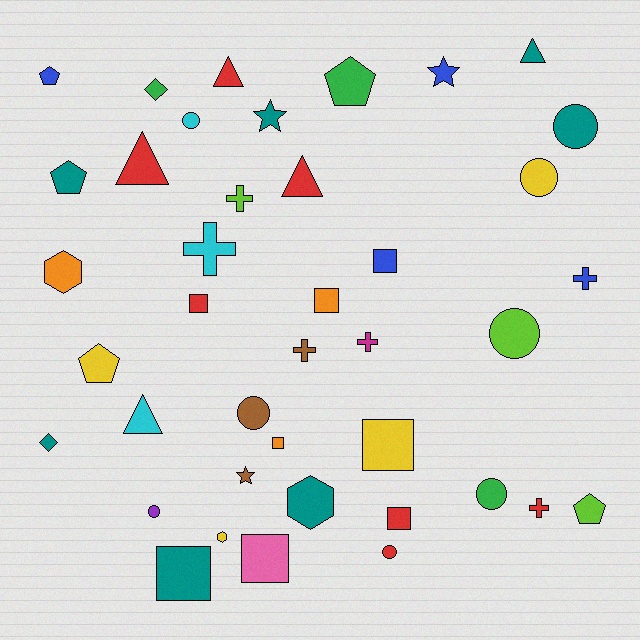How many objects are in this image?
There are 40 objects.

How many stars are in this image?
There are 3 stars.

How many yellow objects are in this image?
There are 4 yellow objects.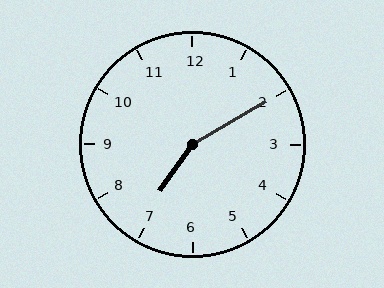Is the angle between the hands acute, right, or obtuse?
It is obtuse.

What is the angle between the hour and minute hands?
Approximately 155 degrees.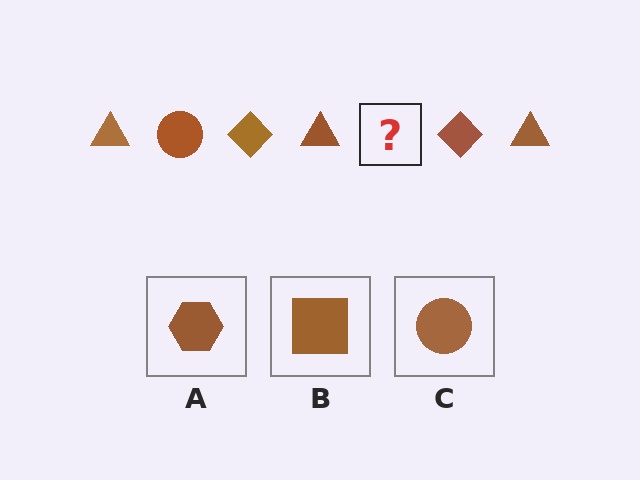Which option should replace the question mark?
Option C.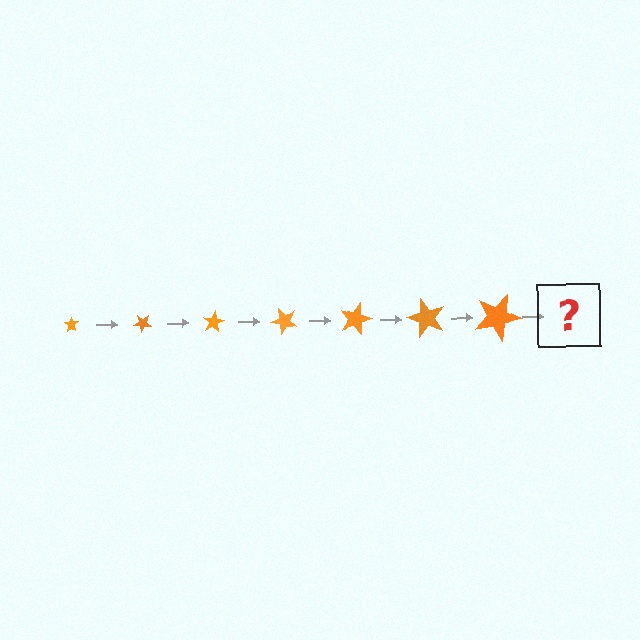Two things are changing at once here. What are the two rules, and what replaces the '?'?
The two rules are that the star grows larger each step and it rotates 40 degrees each step. The '?' should be a star, larger than the previous one and rotated 280 degrees from the start.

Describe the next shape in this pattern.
It should be a star, larger than the previous one and rotated 280 degrees from the start.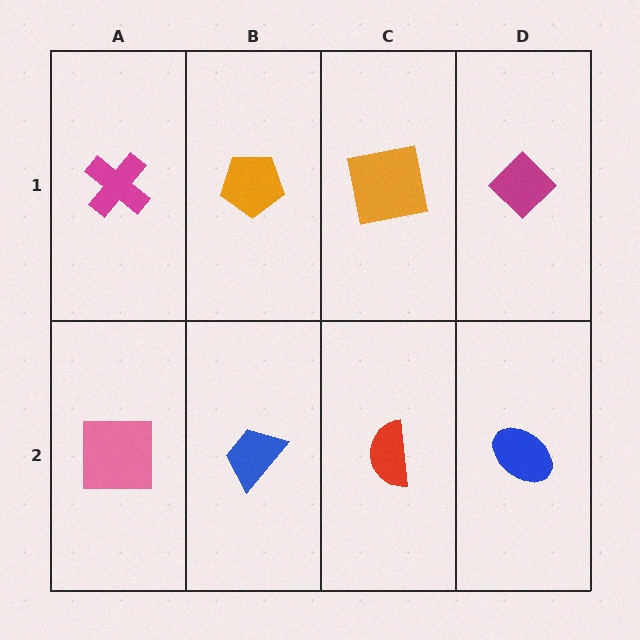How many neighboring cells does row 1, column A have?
2.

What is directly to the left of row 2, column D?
A red semicircle.